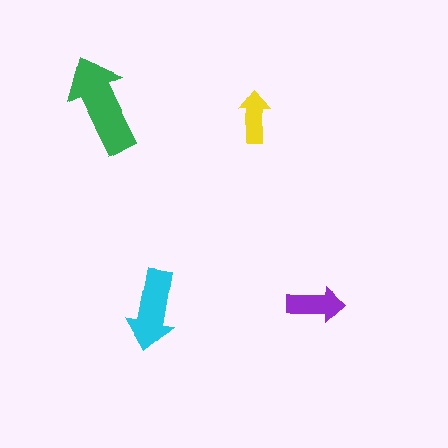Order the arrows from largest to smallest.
the green one, the cyan one, the purple one, the yellow one.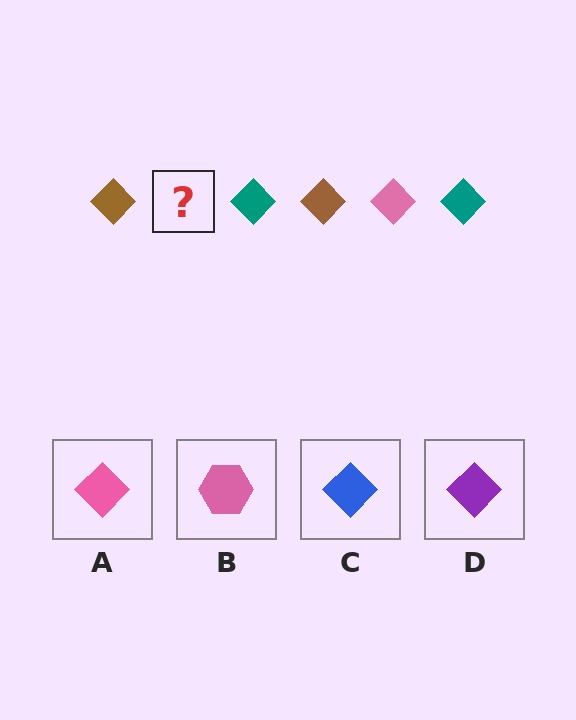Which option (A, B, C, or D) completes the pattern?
A.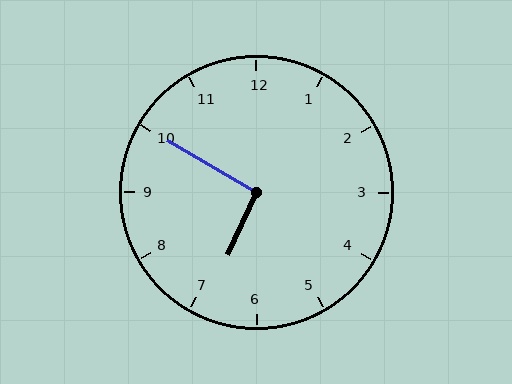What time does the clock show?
6:50.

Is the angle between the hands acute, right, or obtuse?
It is right.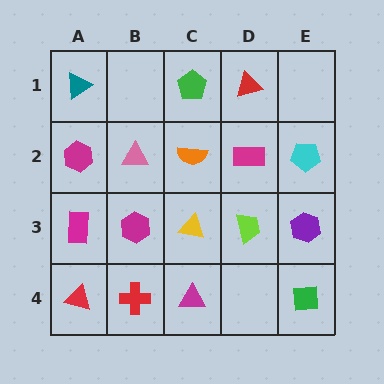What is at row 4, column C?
A magenta triangle.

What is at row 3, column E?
A purple hexagon.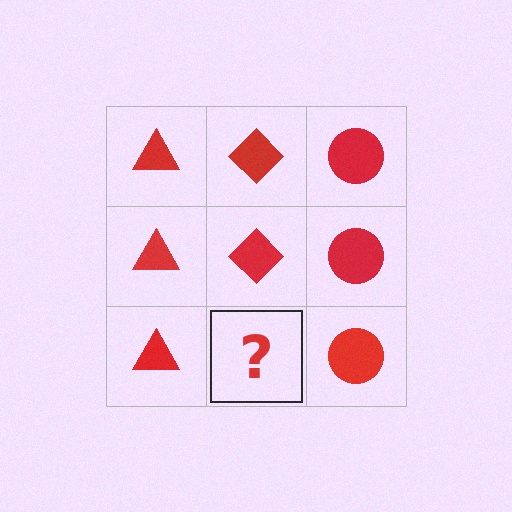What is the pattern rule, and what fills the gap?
The rule is that each column has a consistent shape. The gap should be filled with a red diamond.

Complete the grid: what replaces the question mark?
The question mark should be replaced with a red diamond.